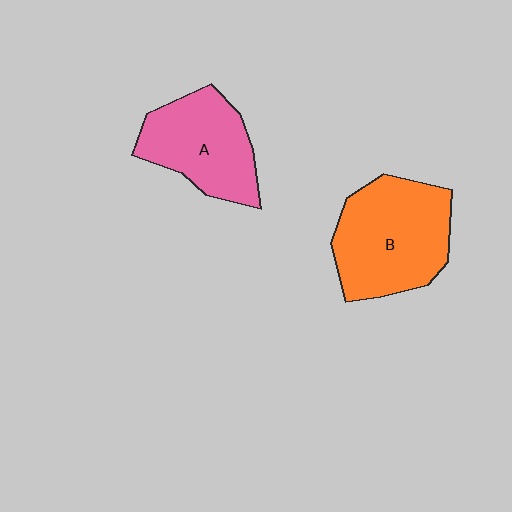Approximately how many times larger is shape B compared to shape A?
Approximately 1.3 times.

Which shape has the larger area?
Shape B (orange).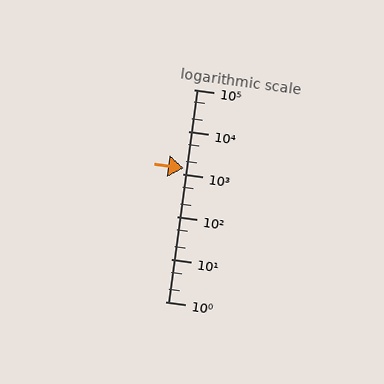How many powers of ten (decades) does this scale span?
The scale spans 5 decades, from 1 to 100000.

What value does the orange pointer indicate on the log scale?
The pointer indicates approximately 1400.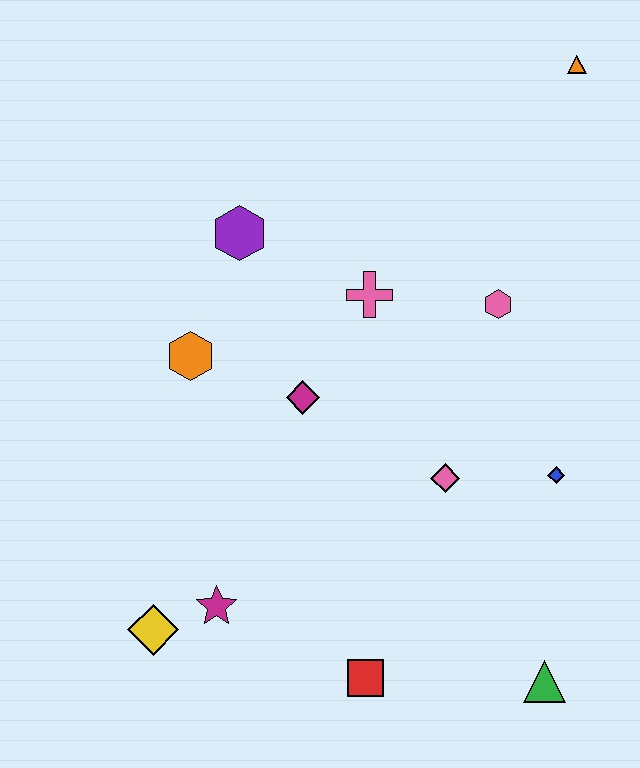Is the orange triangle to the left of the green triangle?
No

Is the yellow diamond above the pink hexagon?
No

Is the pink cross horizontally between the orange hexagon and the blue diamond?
Yes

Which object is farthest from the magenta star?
The orange triangle is farthest from the magenta star.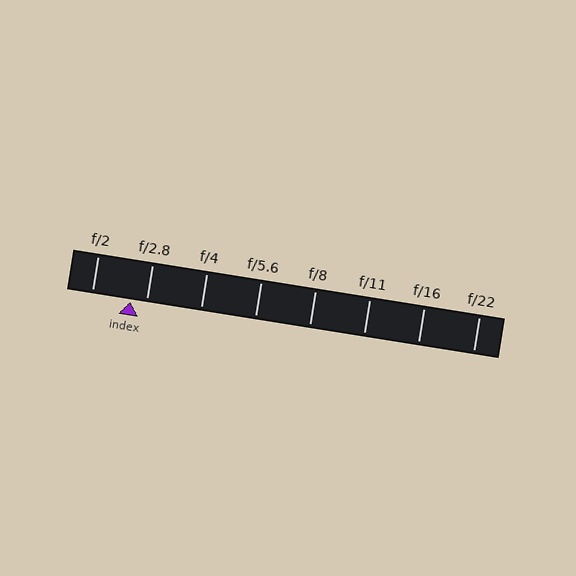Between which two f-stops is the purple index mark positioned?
The index mark is between f/2 and f/2.8.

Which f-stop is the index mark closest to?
The index mark is closest to f/2.8.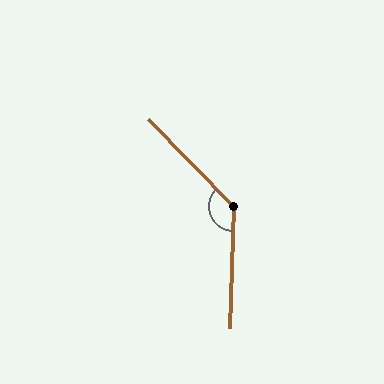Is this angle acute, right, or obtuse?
It is obtuse.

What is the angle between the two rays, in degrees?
Approximately 134 degrees.